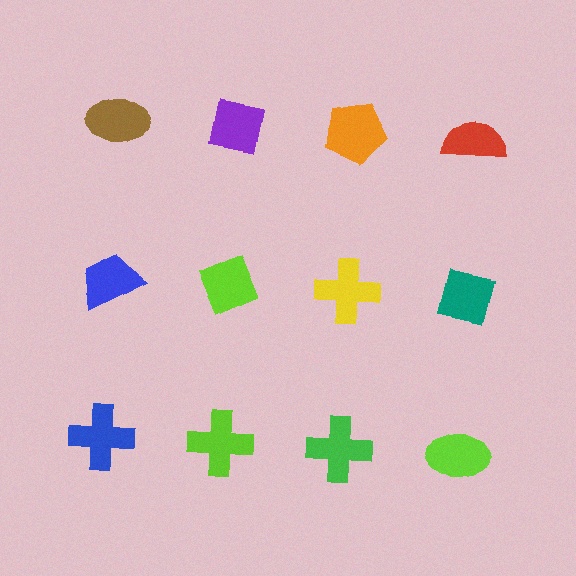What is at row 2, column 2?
A lime diamond.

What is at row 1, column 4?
A red semicircle.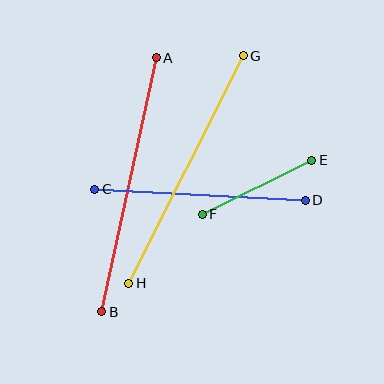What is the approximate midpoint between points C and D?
The midpoint is at approximately (200, 195) pixels.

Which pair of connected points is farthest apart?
Points A and B are farthest apart.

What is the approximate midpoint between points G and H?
The midpoint is at approximately (186, 169) pixels.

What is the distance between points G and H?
The distance is approximately 255 pixels.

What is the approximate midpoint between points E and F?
The midpoint is at approximately (257, 187) pixels.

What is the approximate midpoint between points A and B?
The midpoint is at approximately (129, 185) pixels.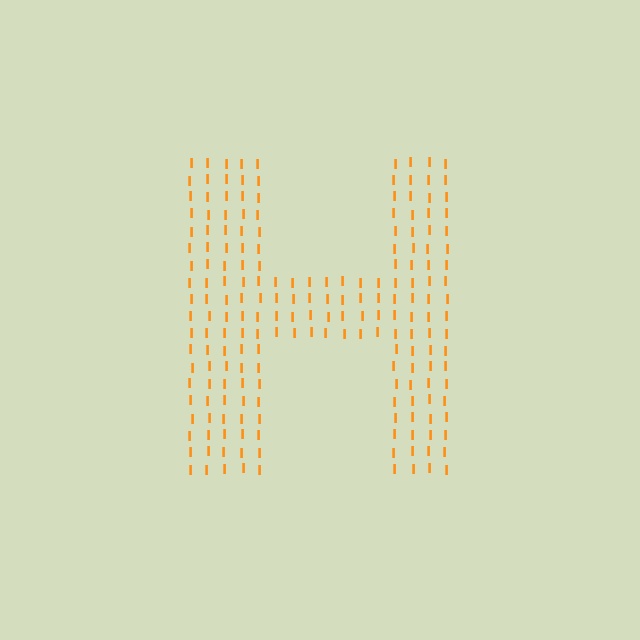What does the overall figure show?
The overall figure shows the letter H.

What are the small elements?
The small elements are letter I's.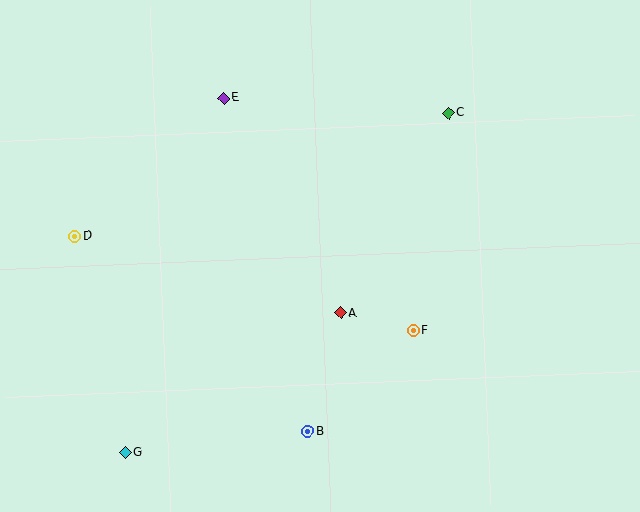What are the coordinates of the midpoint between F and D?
The midpoint between F and D is at (244, 284).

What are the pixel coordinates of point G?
Point G is at (125, 453).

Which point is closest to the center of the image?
Point A at (341, 313) is closest to the center.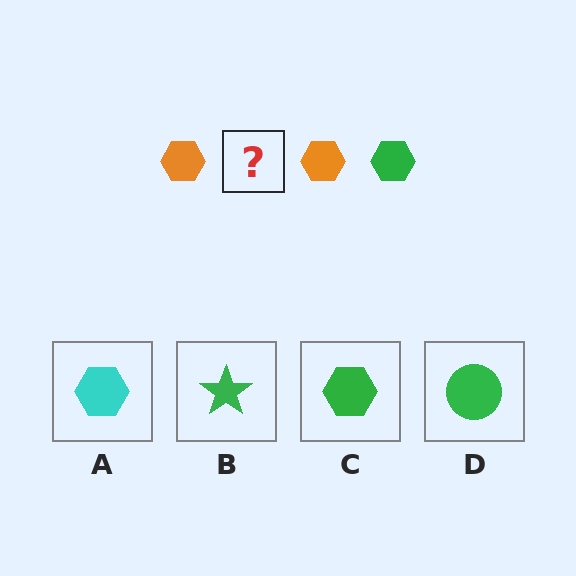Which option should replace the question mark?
Option C.